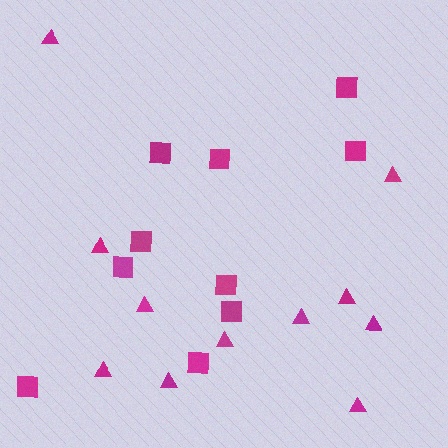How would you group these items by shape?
There are 2 groups: one group of triangles (11) and one group of squares (10).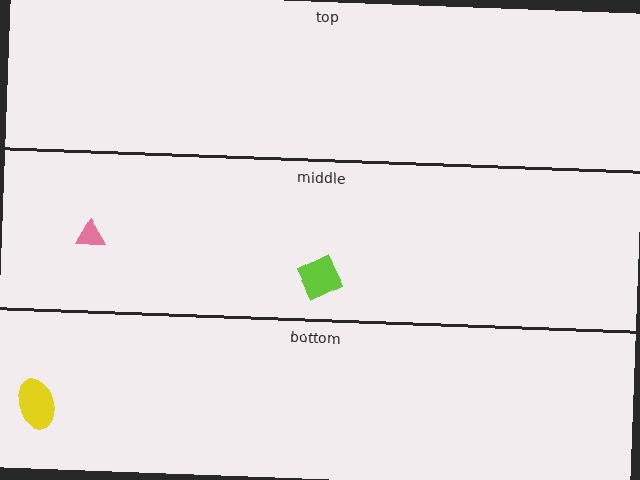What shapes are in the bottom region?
The yellow ellipse.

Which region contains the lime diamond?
The middle region.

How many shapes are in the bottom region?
1.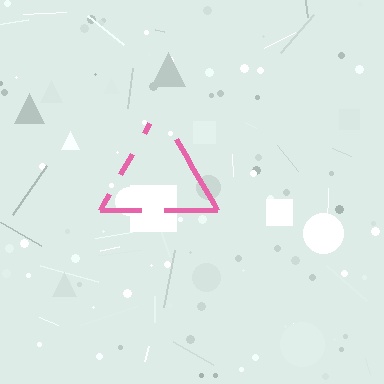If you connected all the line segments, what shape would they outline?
They would outline a triangle.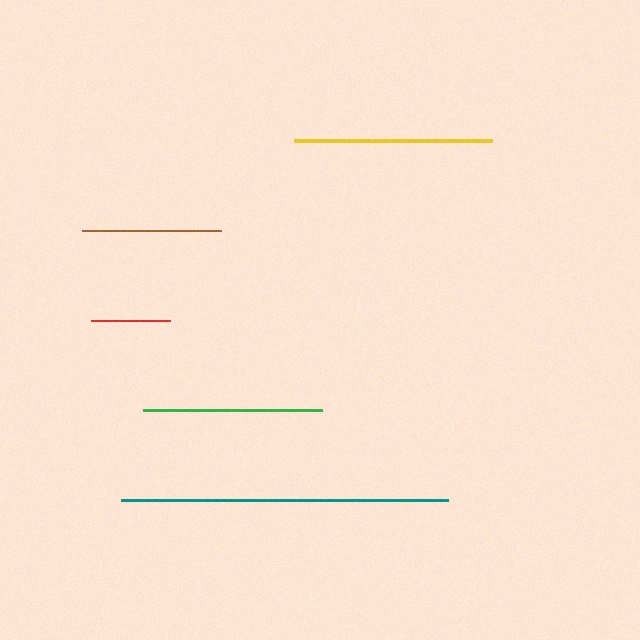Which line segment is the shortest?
The red line is the shortest at approximately 79 pixels.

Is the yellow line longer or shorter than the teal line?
The teal line is longer than the yellow line.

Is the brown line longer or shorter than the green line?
The green line is longer than the brown line.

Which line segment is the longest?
The teal line is the longest at approximately 327 pixels.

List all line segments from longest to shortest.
From longest to shortest: teal, yellow, green, brown, red.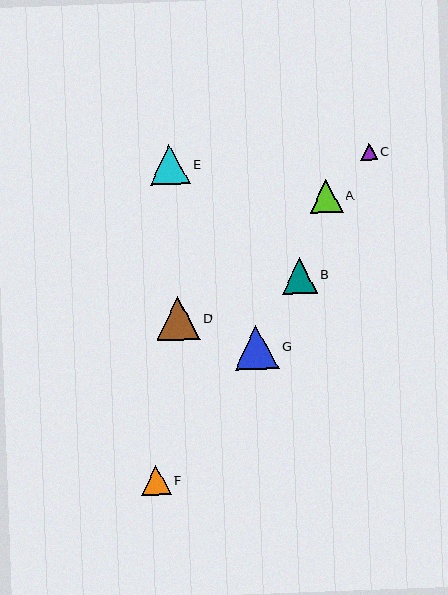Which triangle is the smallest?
Triangle C is the smallest with a size of approximately 17 pixels.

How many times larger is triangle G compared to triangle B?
Triangle G is approximately 1.2 times the size of triangle B.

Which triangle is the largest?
Triangle G is the largest with a size of approximately 44 pixels.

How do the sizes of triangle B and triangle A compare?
Triangle B and triangle A are approximately the same size.